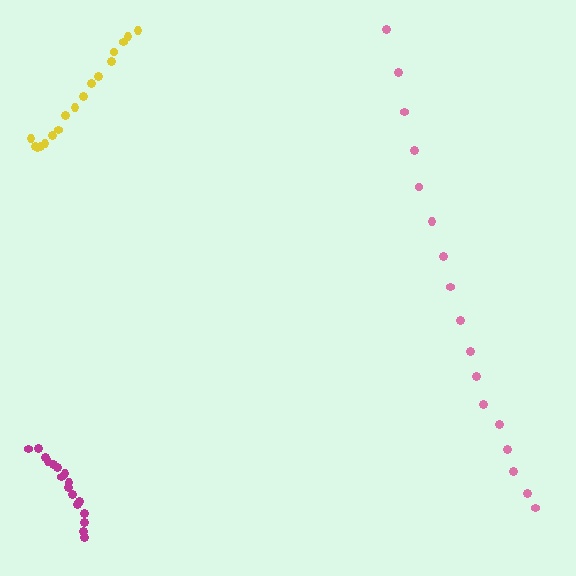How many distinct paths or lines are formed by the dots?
There are 3 distinct paths.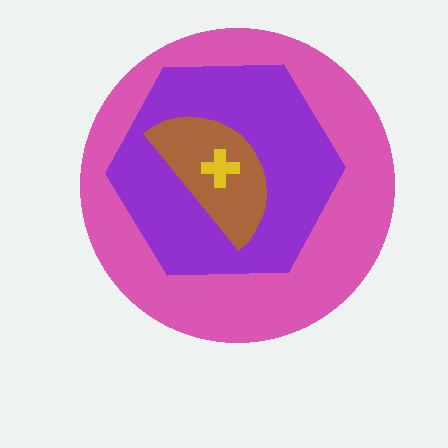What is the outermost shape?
The pink circle.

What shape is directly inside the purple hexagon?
The brown semicircle.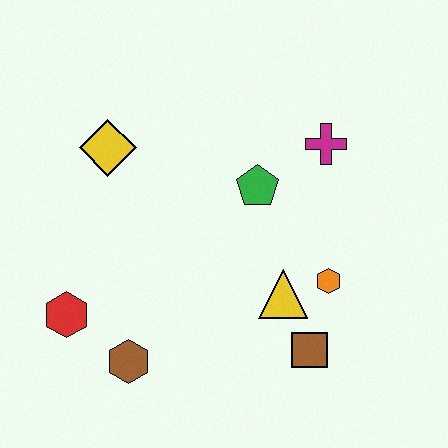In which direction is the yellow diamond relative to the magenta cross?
The yellow diamond is to the left of the magenta cross.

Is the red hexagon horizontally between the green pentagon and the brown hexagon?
No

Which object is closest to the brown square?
The yellow triangle is closest to the brown square.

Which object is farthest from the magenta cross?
The red hexagon is farthest from the magenta cross.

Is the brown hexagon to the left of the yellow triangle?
Yes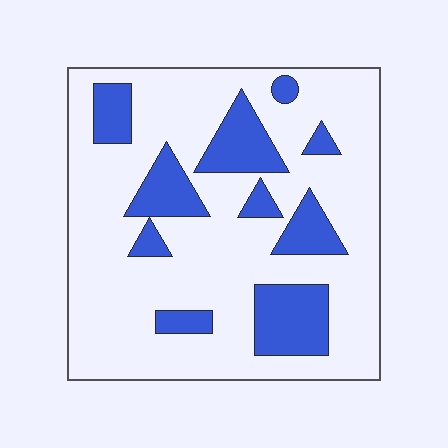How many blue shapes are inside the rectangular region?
10.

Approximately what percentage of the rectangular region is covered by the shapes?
Approximately 25%.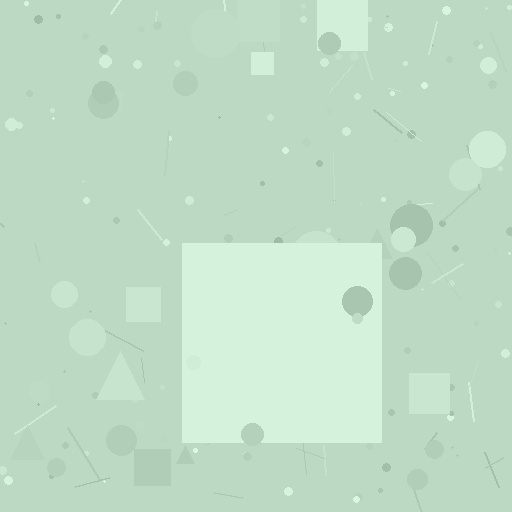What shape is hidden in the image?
A square is hidden in the image.